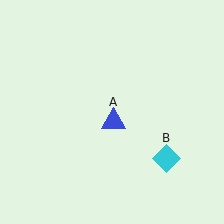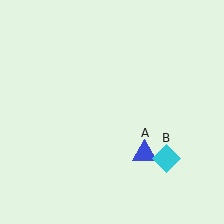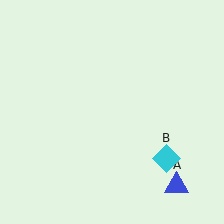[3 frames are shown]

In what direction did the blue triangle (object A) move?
The blue triangle (object A) moved down and to the right.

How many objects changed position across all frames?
1 object changed position: blue triangle (object A).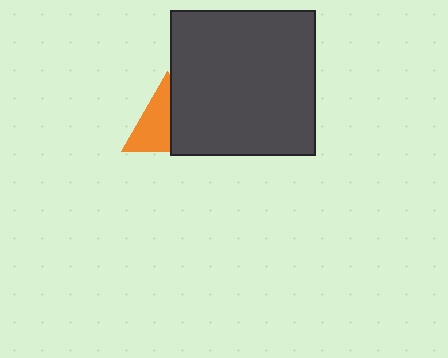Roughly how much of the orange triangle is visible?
About half of it is visible (roughly 54%).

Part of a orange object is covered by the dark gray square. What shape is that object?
It is a triangle.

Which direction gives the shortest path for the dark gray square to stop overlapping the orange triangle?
Moving right gives the shortest separation.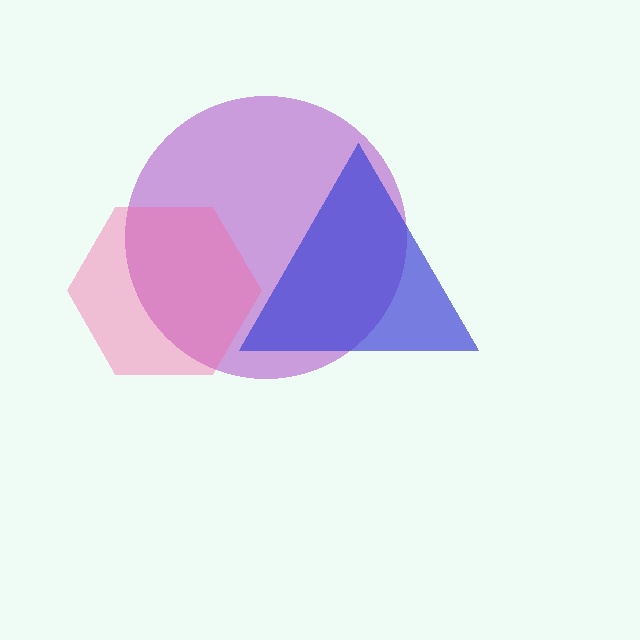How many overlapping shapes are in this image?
There are 3 overlapping shapes in the image.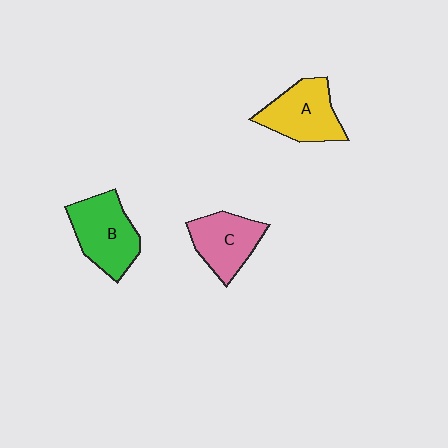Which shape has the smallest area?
Shape C (pink).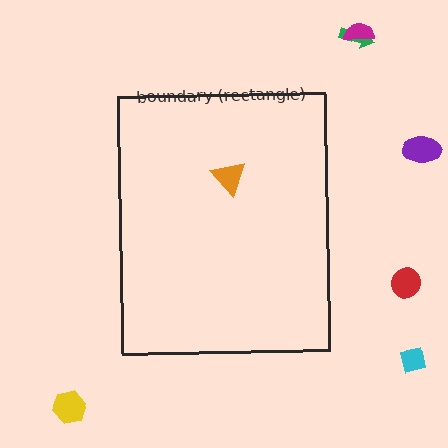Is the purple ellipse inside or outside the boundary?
Outside.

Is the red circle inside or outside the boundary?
Outside.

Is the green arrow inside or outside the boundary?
Outside.